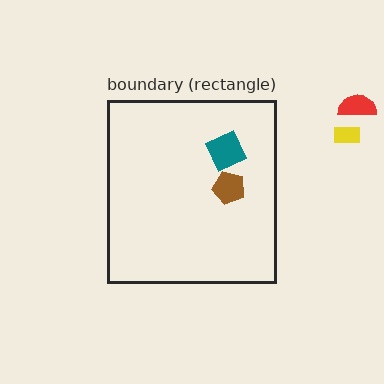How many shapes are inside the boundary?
2 inside, 2 outside.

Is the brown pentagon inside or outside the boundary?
Inside.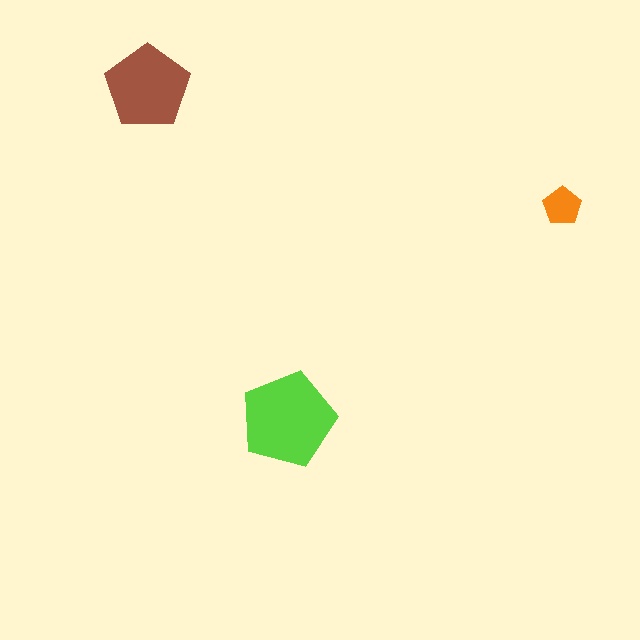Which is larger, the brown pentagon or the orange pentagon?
The brown one.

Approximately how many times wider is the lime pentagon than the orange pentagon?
About 2.5 times wider.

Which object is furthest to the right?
The orange pentagon is rightmost.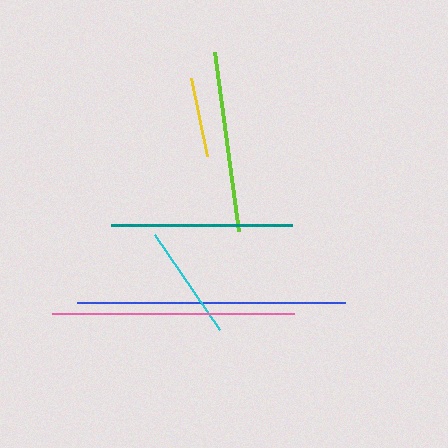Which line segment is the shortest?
The yellow line is the shortest at approximately 80 pixels.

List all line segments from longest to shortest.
From longest to shortest: blue, pink, lime, teal, cyan, yellow.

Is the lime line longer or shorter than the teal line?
The lime line is longer than the teal line.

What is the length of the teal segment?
The teal segment is approximately 181 pixels long.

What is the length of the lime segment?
The lime segment is approximately 181 pixels long.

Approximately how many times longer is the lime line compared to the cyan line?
The lime line is approximately 1.6 times the length of the cyan line.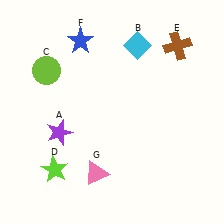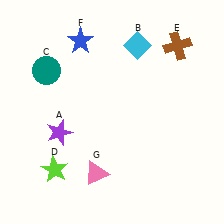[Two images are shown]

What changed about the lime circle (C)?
In Image 1, C is lime. In Image 2, it changed to teal.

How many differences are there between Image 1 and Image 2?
There is 1 difference between the two images.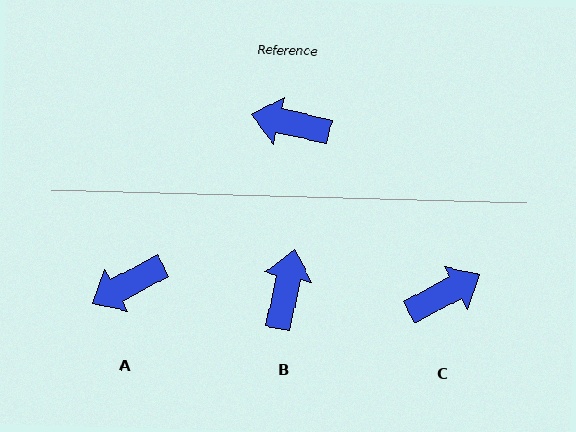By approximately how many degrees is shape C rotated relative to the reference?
Approximately 139 degrees clockwise.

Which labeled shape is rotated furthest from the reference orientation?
C, about 139 degrees away.